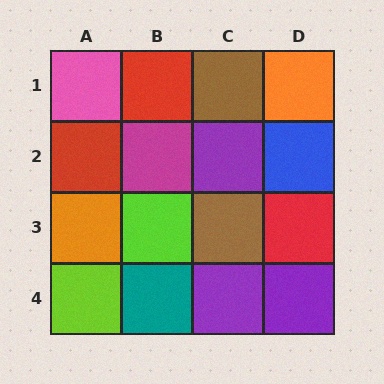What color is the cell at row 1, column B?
Red.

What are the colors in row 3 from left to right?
Orange, lime, brown, red.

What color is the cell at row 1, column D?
Orange.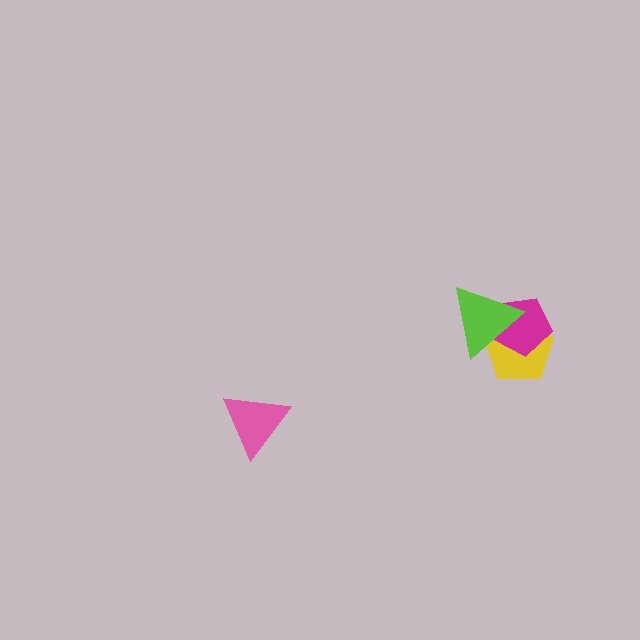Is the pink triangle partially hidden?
No, no other shape covers it.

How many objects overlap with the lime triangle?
2 objects overlap with the lime triangle.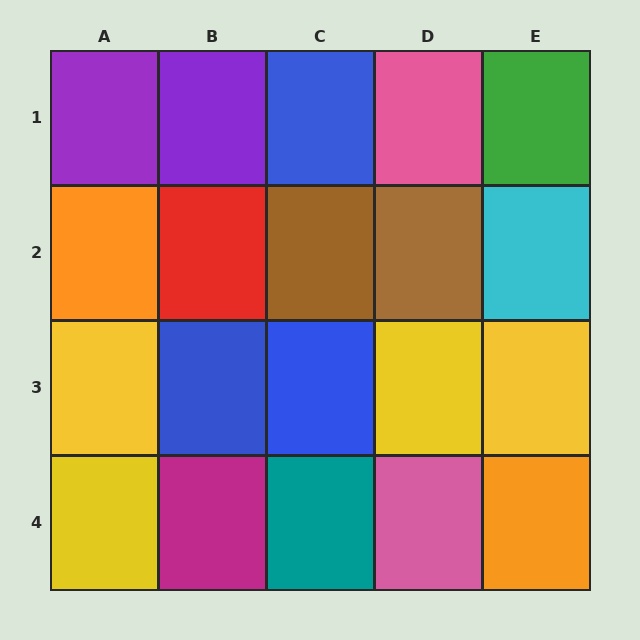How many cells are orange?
2 cells are orange.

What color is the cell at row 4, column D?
Pink.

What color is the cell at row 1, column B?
Purple.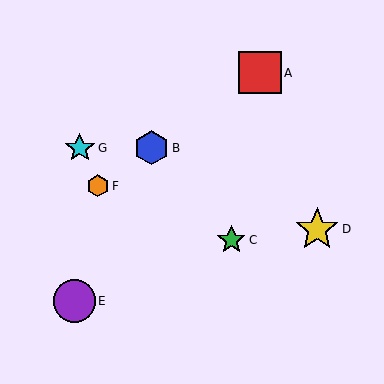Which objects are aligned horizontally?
Objects B, G are aligned horizontally.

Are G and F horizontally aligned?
No, G is at y≈148 and F is at y≈186.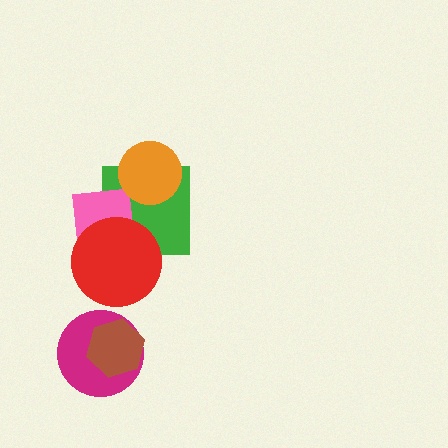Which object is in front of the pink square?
The red circle is in front of the pink square.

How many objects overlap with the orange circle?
1 object overlaps with the orange circle.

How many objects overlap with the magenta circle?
1 object overlaps with the magenta circle.